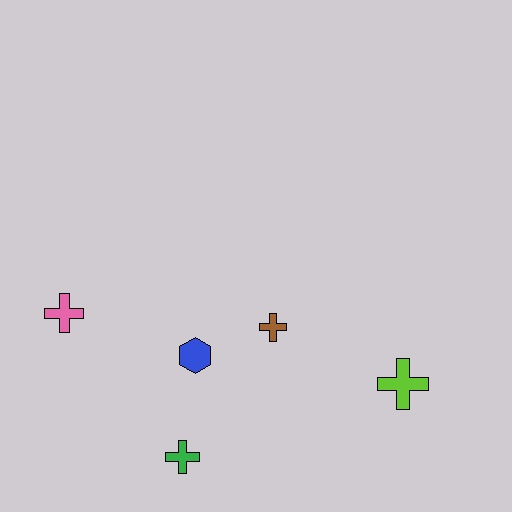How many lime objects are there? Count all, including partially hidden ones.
There is 1 lime object.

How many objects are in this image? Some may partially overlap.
There are 5 objects.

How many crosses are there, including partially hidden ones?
There are 4 crosses.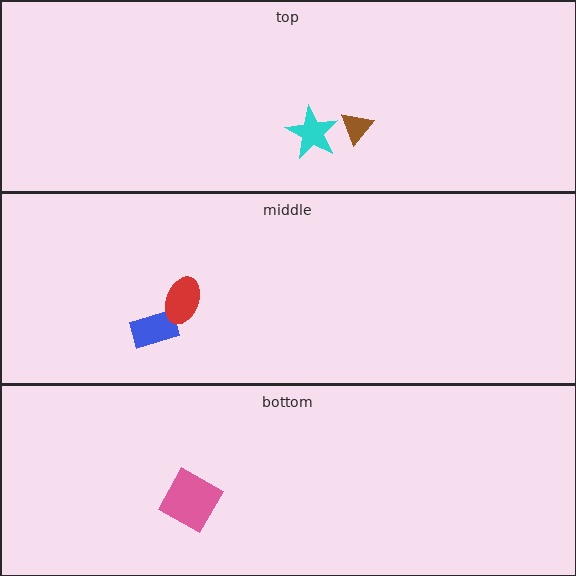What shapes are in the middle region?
The blue rectangle, the red ellipse.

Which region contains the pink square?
The bottom region.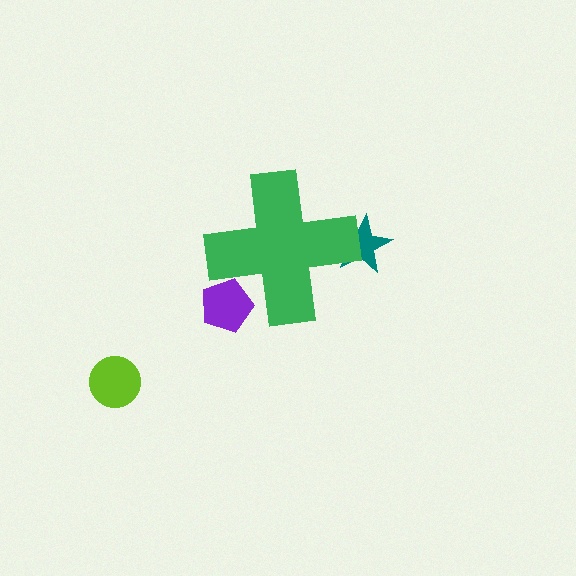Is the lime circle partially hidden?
No, the lime circle is fully visible.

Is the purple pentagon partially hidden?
Yes, the purple pentagon is partially hidden behind the green cross.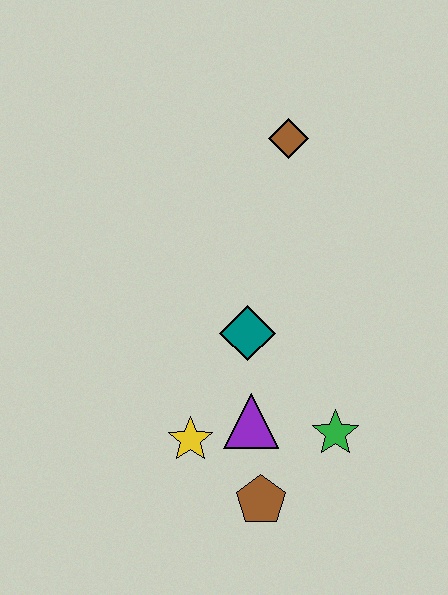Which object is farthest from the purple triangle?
The brown diamond is farthest from the purple triangle.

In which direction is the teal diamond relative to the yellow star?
The teal diamond is above the yellow star.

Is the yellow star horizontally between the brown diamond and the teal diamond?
No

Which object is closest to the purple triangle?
The yellow star is closest to the purple triangle.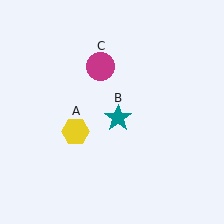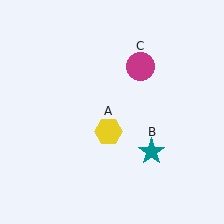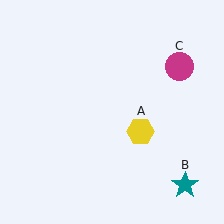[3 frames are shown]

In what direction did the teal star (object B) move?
The teal star (object B) moved down and to the right.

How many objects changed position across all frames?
3 objects changed position: yellow hexagon (object A), teal star (object B), magenta circle (object C).